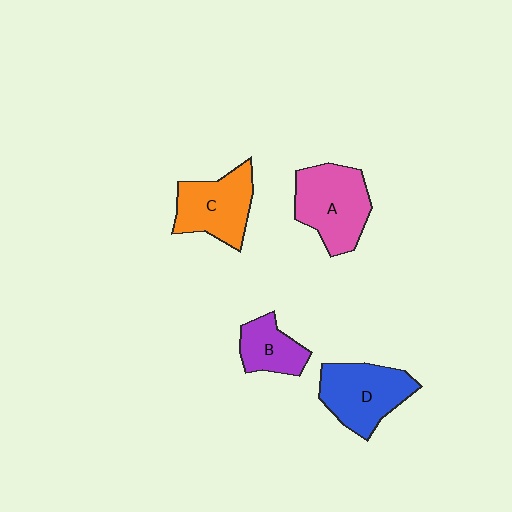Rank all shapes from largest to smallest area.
From largest to smallest: A (pink), D (blue), C (orange), B (purple).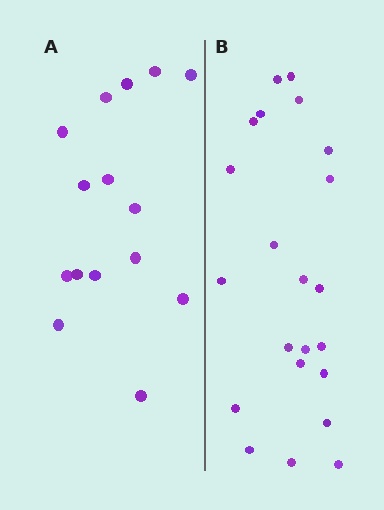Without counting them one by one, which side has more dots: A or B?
Region B (the right region) has more dots.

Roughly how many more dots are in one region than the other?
Region B has roughly 8 or so more dots than region A.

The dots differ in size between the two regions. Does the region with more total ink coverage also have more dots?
No. Region A has more total ink coverage because its dots are larger, but region B actually contains more individual dots. Total area can be misleading — the number of items is what matters here.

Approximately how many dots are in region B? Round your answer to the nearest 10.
About 20 dots. (The exact count is 22, which rounds to 20.)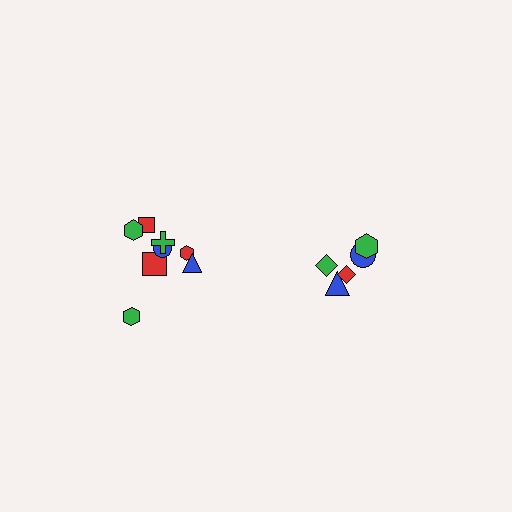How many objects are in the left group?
There are 8 objects.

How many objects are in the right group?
There are 5 objects.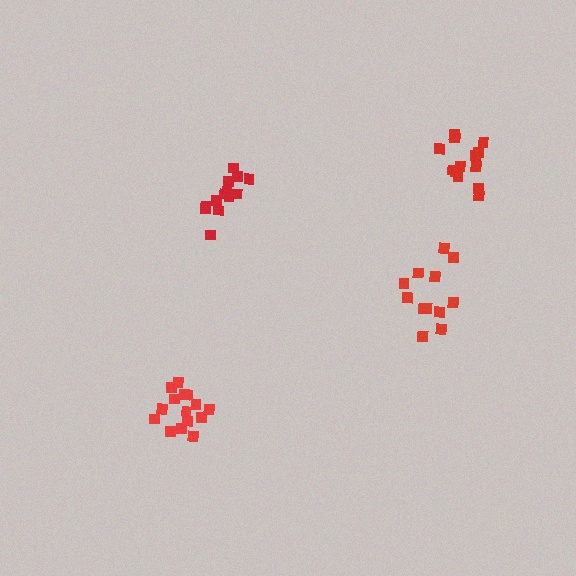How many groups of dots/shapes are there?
There are 4 groups.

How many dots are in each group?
Group 1: 15 dots, Group 2: 13 dots, Group 3: 13 dots, Group 4: 12 dots (53 total).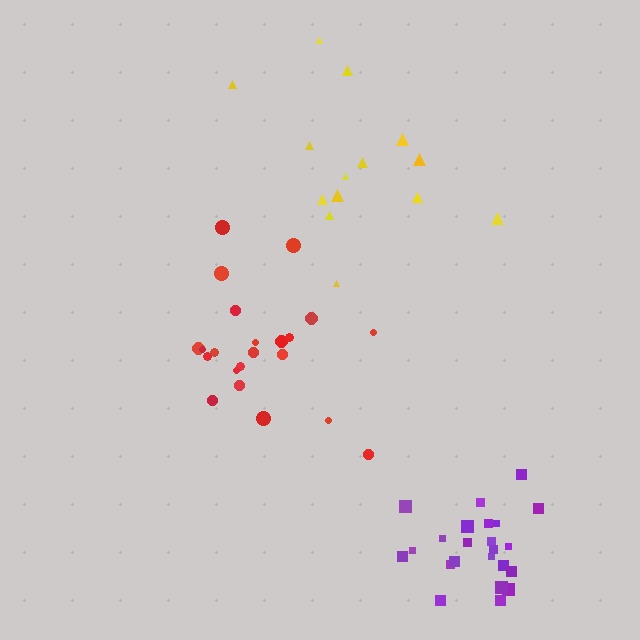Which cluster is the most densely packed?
Purple.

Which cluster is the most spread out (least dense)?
Yellow.